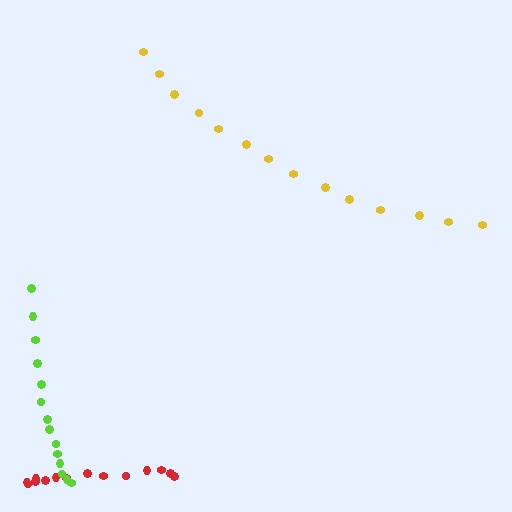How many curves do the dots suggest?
There are 3 distinct paths.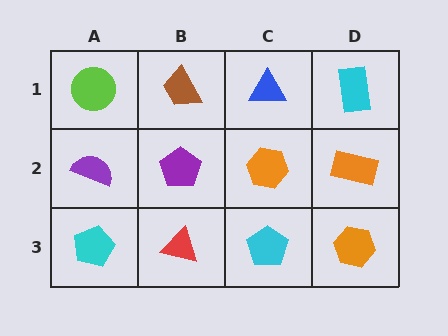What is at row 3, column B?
A red triangle.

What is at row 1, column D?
A cyan rectangle.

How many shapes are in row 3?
4 shapes.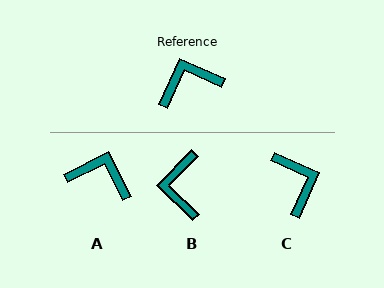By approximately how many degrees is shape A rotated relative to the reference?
Approximately 39 degrees clockwise.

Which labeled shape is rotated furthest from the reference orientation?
C, about 91 degrees away.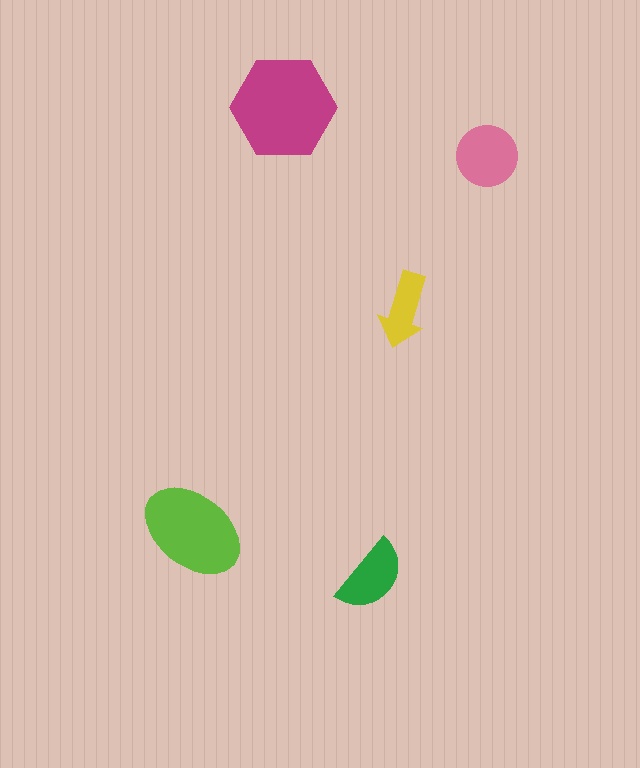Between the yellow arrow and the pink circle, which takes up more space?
The pink circle.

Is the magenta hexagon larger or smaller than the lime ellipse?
Larger.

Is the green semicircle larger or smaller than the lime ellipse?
Smaller.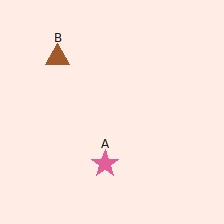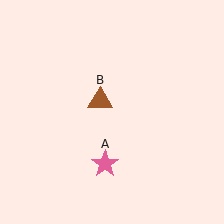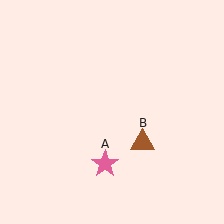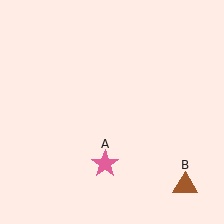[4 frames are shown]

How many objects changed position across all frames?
1 object changed position: brown triangle (object B).